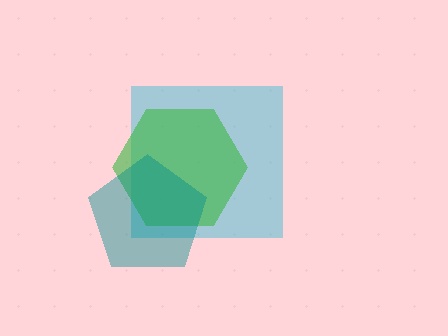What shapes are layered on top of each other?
The layered shapes are: a cyan square, a green hexagon, a teal pentagon.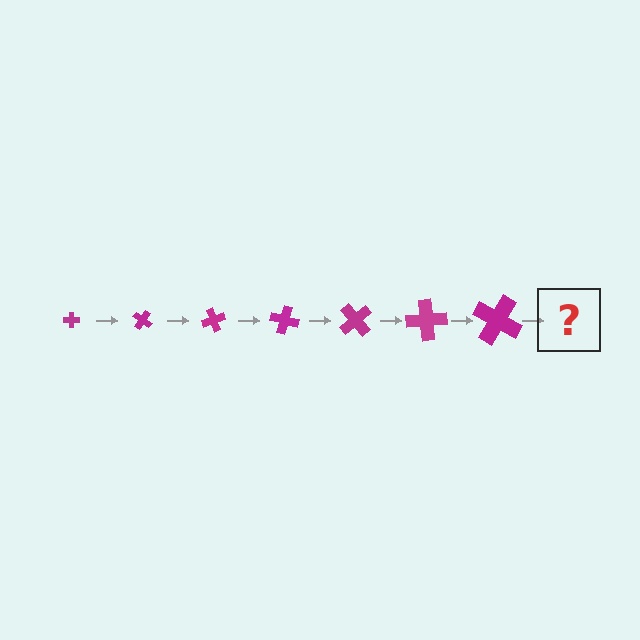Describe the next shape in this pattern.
It should be a cross, larger than the previous one and rotated 245 degrees from the start.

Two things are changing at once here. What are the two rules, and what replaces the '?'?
The two rules are that the cross grows larger each step and it rotates 35 degrees each step. The '?' should be a cross, larger than the previous one and rotated 245 degrees from the start.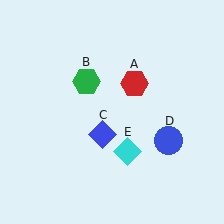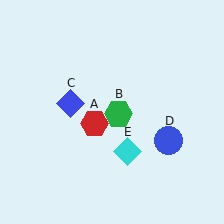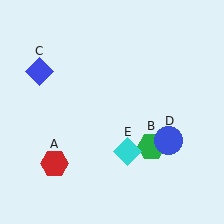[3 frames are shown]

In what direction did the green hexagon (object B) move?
The green hexagon (object B) moved down and to the right.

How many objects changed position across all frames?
3 objects changed position: red hexagon (object A), green hexagon (object B), blue diamond (object C).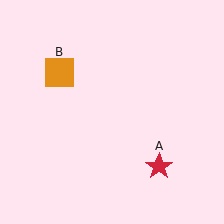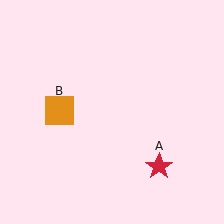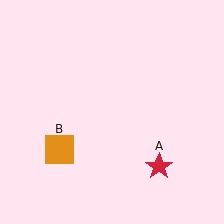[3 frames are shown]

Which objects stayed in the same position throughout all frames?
Red star (object A) remained stationary.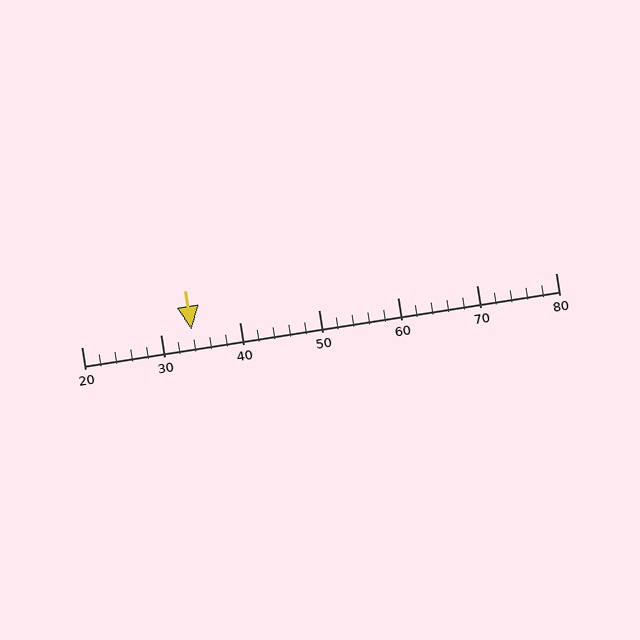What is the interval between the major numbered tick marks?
The major tick marks are spaced 10 units apart.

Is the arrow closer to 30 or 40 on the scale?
The arrow is closer to 30.